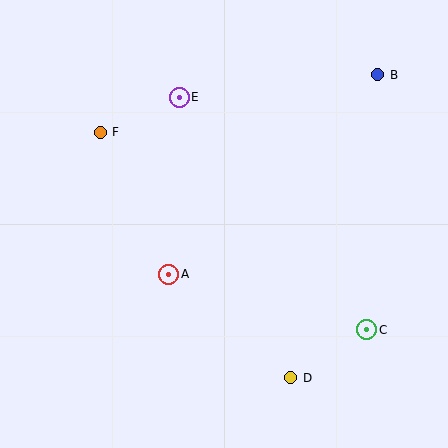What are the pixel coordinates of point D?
Point D is at (291, 378).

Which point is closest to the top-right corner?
Point B is closest to the top-right corner.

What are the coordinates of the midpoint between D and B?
The midpoint between D and B is at (334, 226).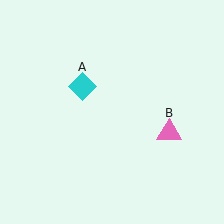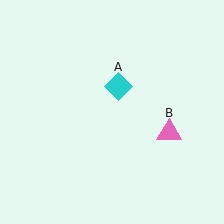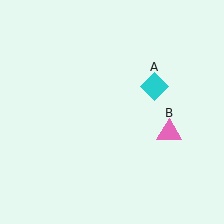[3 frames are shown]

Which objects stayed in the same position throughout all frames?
Pink triangle (object B) remained stationary.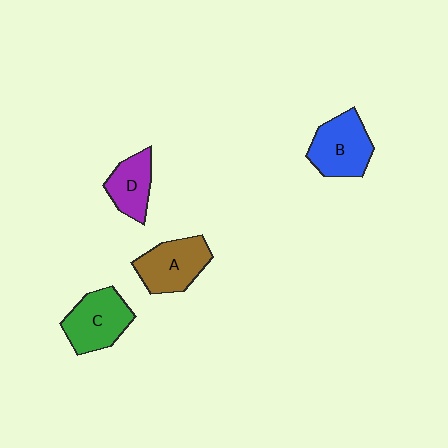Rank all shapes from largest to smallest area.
From largest to smallest: B (blue), C (green), A (brown), D (purple).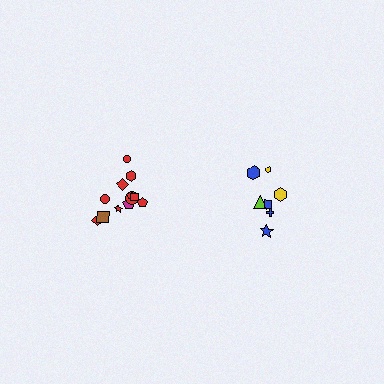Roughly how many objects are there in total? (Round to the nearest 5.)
Roughly 20 objects in total.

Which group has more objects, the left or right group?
The left group.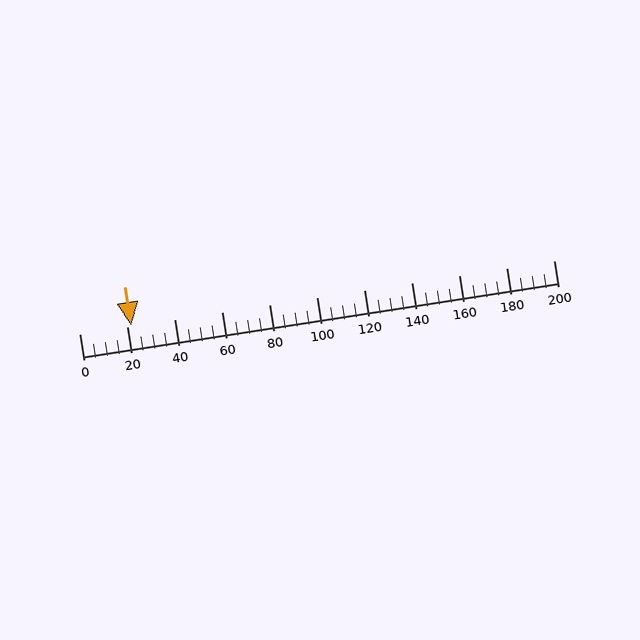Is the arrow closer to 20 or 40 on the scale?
The arrow is closer to 20.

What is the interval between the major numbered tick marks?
The major tick marks are spaced 20 units apart.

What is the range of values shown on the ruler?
The ruler shows values from 0 to 200.